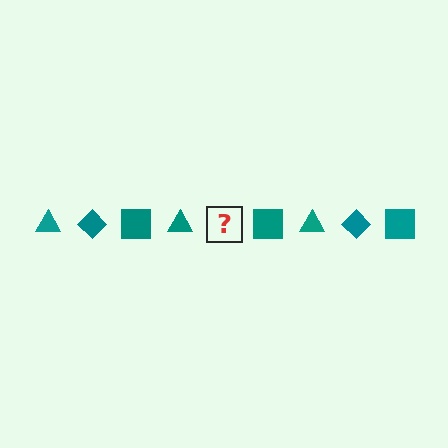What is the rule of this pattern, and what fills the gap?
The rule is that the pattern cycles through triangle, diamond, square shapes in teal. The gap should be filled with a teal diamond.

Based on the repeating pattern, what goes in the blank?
The blank should be a teal diamond.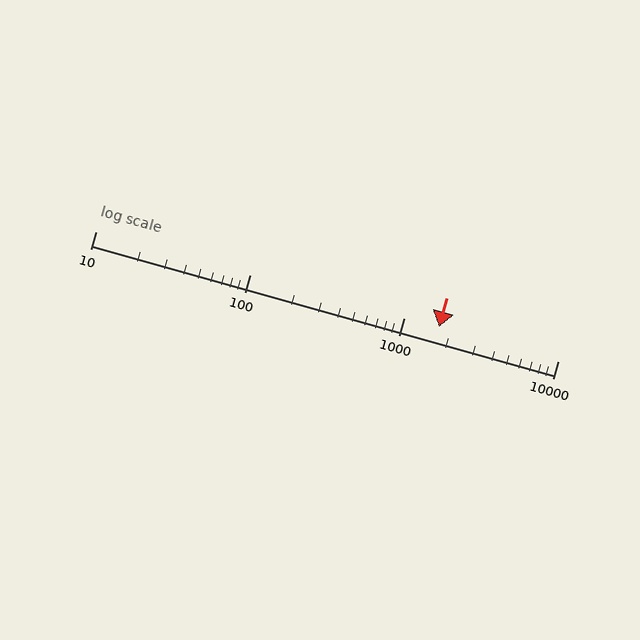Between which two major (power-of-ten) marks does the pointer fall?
The pointer is between 1000 and 10000.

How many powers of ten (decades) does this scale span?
The scale spans 3 decades, from 10 to 10000.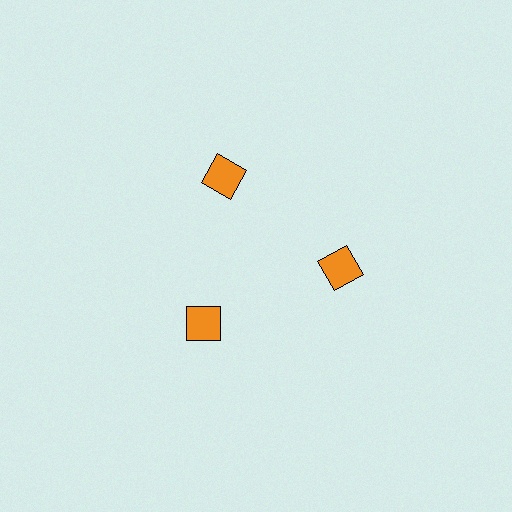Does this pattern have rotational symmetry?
Yes, this pattern has 3-fold rotational symmetry. It looks the same after rotating 120 degrees around the center.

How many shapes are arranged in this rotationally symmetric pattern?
There are 3 shapes, arranged in 3 groups of 1.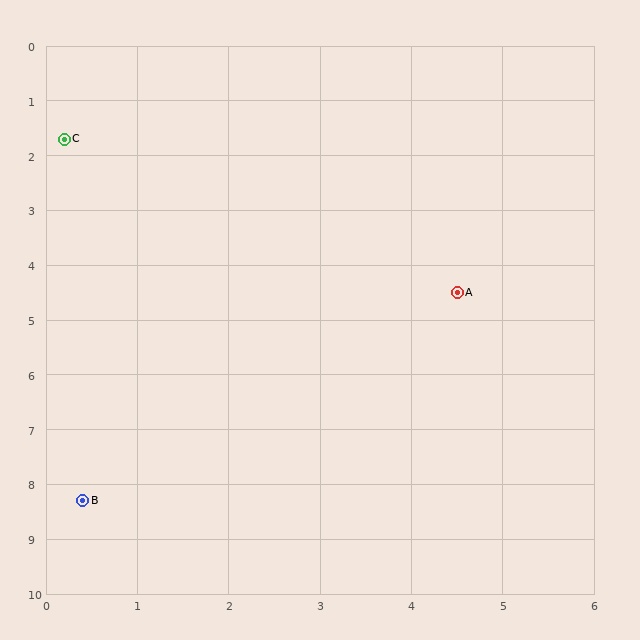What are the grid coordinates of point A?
Point A is at approximately (4.5, 4.5).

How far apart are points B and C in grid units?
Points B and C are about 6.6 grid units apart.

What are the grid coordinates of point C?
Point C is at approximately (0.2, 1.7).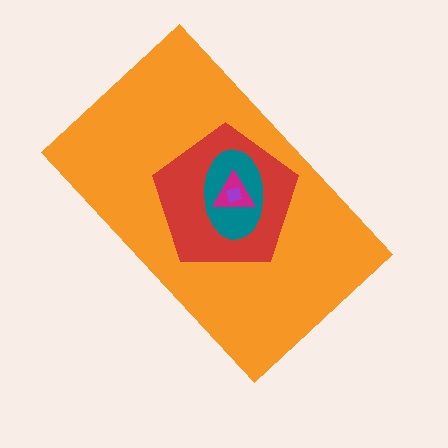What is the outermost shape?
The orange rectangle.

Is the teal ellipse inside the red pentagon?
Yes.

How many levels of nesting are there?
5.